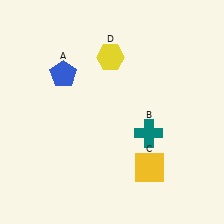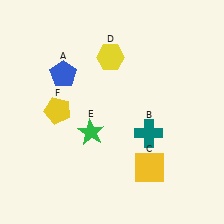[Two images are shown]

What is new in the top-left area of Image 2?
A yellow pentagon (F) was added in the top-left area of Image 2.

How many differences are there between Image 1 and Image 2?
There are 2 differences between the two images.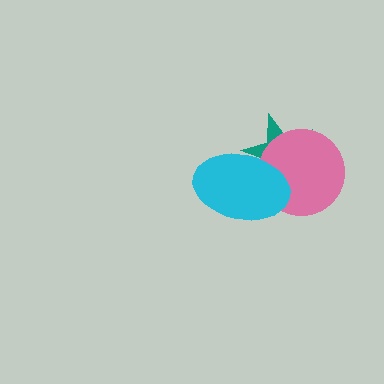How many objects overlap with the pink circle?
2 objects overlap with the pink circle.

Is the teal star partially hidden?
Yes, it is partially covered by another shape.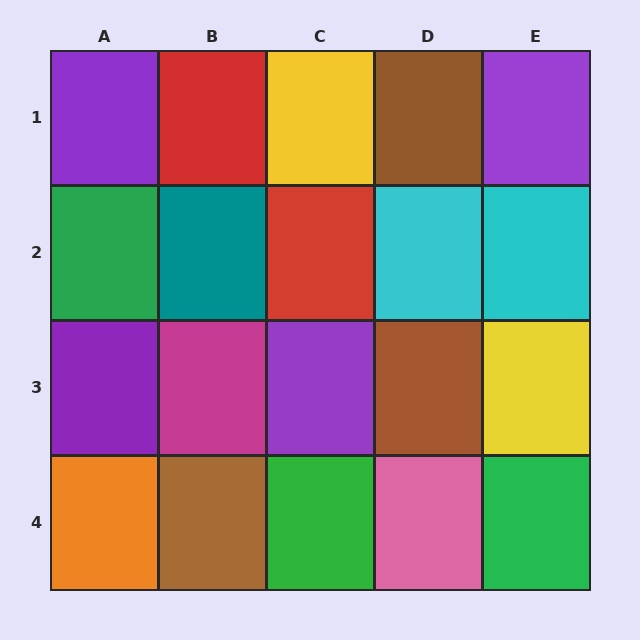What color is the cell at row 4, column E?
Green.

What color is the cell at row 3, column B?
Magenta.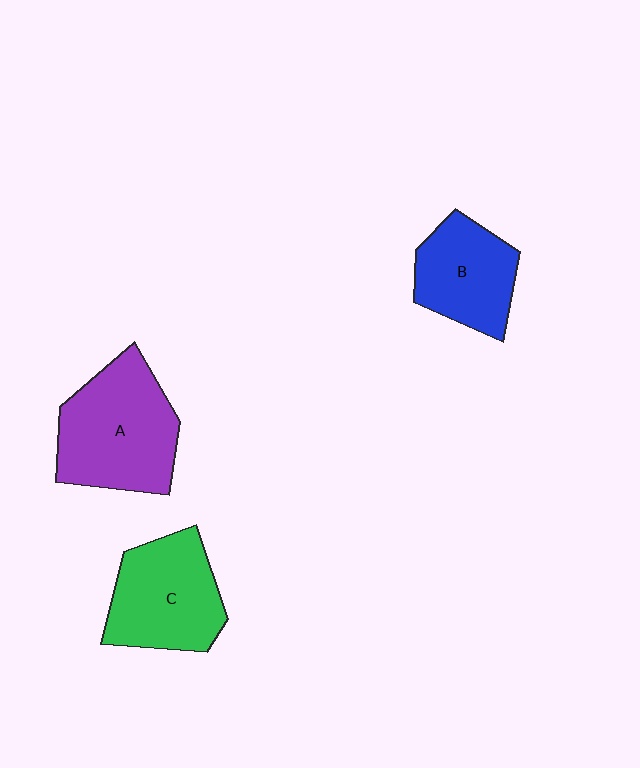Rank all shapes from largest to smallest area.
From largest to smallest: A (purple), C (green), B (blue).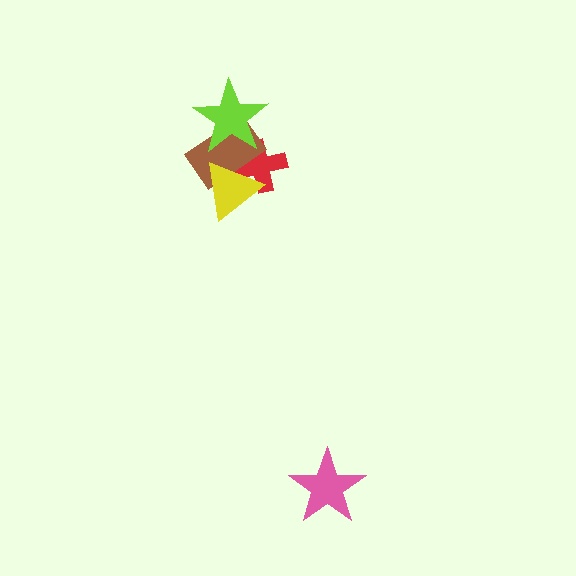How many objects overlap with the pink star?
0 objects overlap with the pink star.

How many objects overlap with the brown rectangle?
3 objects overlap with the brown rectangle.